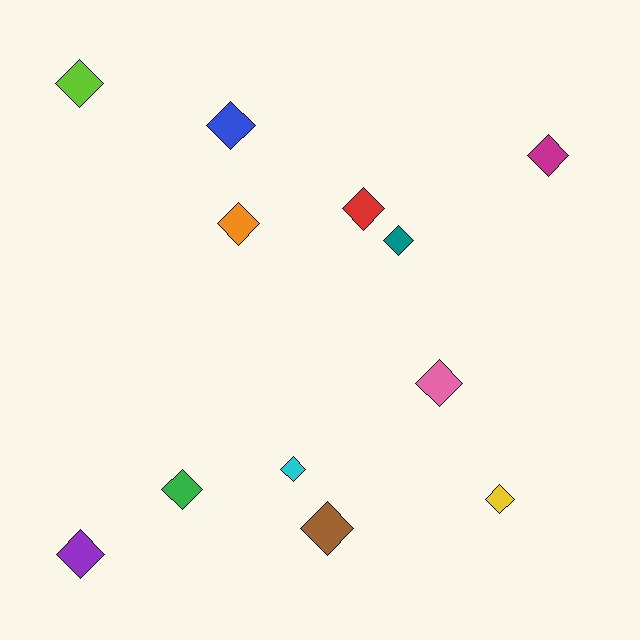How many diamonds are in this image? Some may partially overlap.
There are 12 diamonds.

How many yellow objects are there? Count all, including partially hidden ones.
There is 1 yellow object.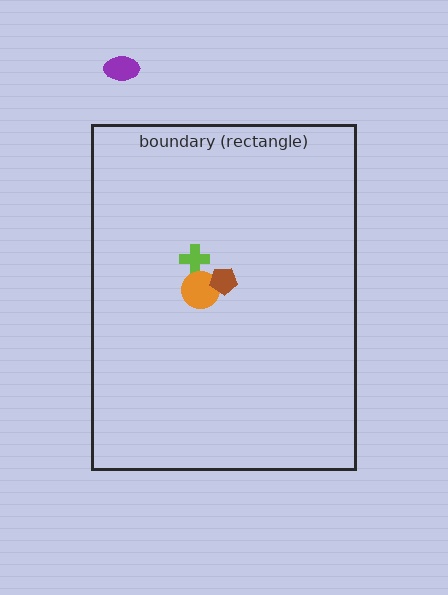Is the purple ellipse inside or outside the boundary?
Outside.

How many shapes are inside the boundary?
3 inside, 1 outside.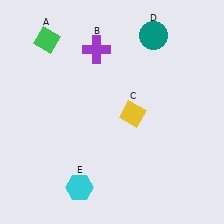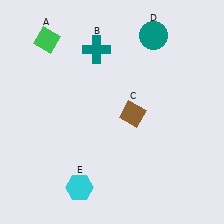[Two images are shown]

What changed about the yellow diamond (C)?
In Image 1, C is yellow. In Image 2, it changed to brown.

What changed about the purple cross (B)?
In Image 1, B is purple. In Image 2, it changed to teal.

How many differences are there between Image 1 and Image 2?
There are 2 differences between the two images.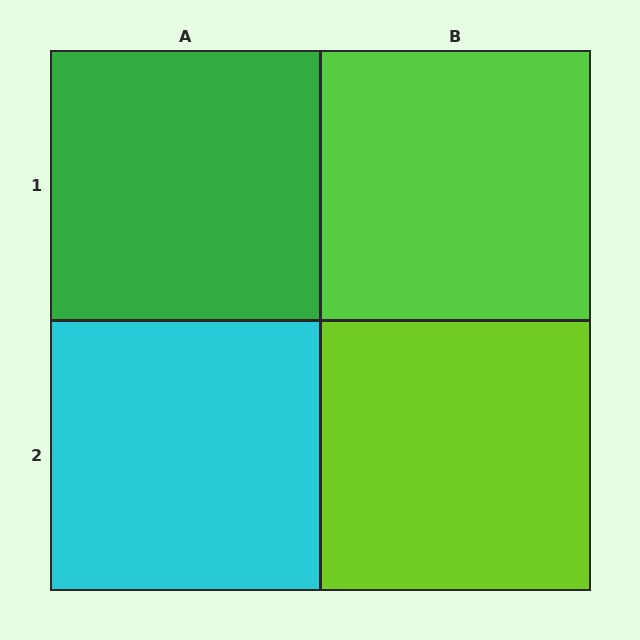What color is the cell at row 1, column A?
Green.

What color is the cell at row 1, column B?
Lime.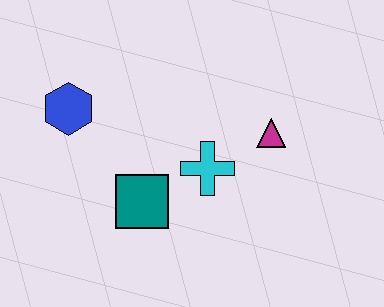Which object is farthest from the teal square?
The magenta triangle is farthest from the teal square.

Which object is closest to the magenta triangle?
The cyan cross is closest to the magenta triangle.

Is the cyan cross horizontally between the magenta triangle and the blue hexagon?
Yes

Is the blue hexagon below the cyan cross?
No